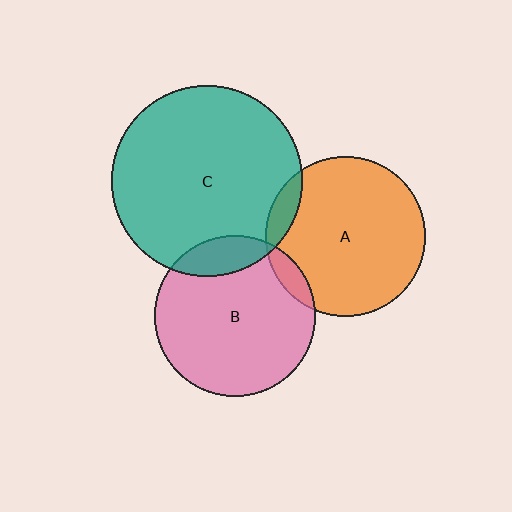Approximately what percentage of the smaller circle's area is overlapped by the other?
Approximately 15%.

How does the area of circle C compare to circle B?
Approximately 1.4 times.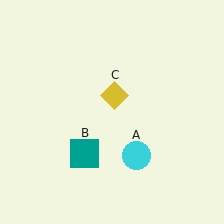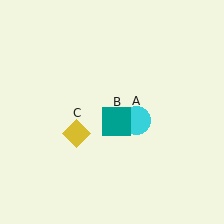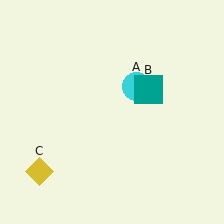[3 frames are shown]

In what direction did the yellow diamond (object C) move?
The yellow diamond (object C) moved down and to the left.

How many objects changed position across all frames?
3 objects changed position: cyan circle (object A), teal square (object B), yellow diamond (object C).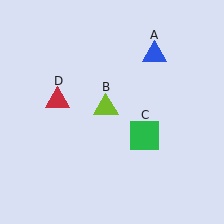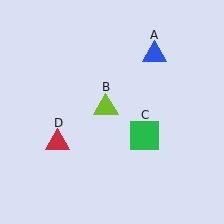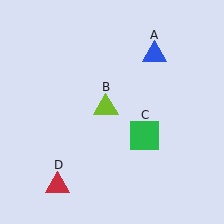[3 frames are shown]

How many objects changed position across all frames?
1 object changed position: red triangle (object D).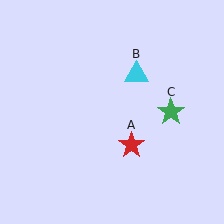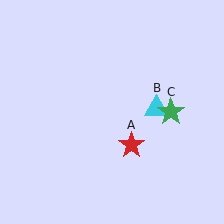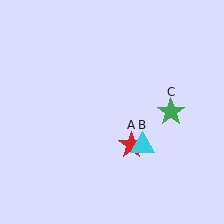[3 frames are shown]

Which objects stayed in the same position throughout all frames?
Red star (object A) and green star (object C) remained stationary.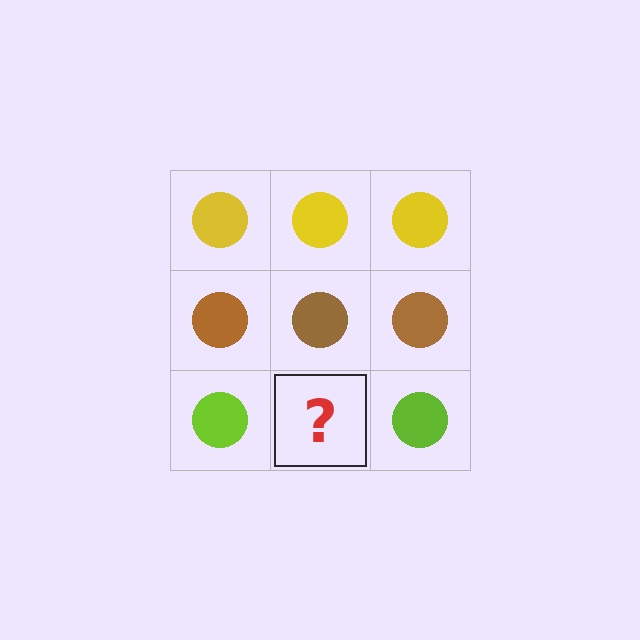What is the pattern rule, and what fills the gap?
The rule is that each row has a consistent color. The gap should be filled with a lime circle.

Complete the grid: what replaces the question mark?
The question mark should be replaced with a lime circle.